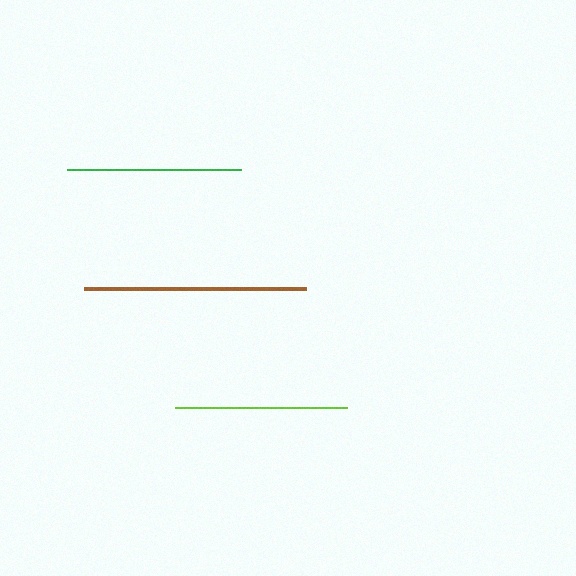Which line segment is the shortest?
The lime line is the shortest at approximately 172 pixels.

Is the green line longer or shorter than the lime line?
The green line is longer than the lime line.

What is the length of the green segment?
The green segment is approximately 173 pixels long.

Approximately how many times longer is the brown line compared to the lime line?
The brown line is approximately 1.3 times the length of the lime line.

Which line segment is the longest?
The brown line is the longest at approximately 222 pixels.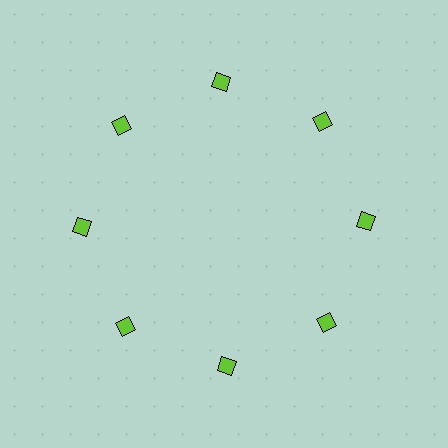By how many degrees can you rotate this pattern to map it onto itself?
The pattern maps onto itself every 45 degrees of rotation.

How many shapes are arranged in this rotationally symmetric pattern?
There are 8 shapes, arranged in 8 groups of 1.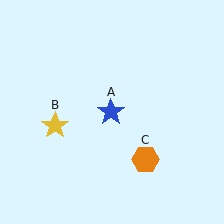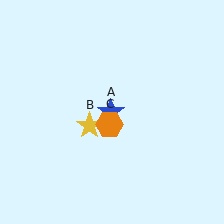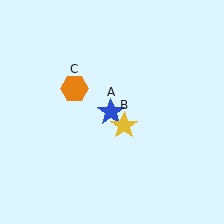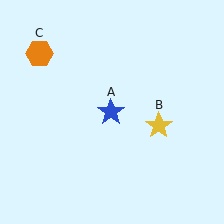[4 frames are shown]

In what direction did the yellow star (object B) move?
The yellow star (object B) moved right.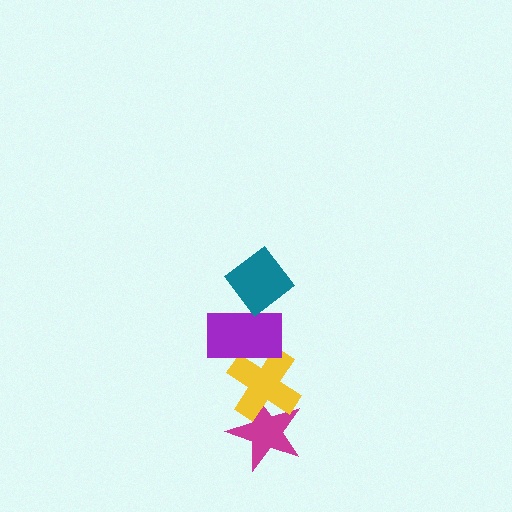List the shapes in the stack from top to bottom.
From top to bottom: the teal diamond, the purple rectangle, the yellow cross, the magenta star.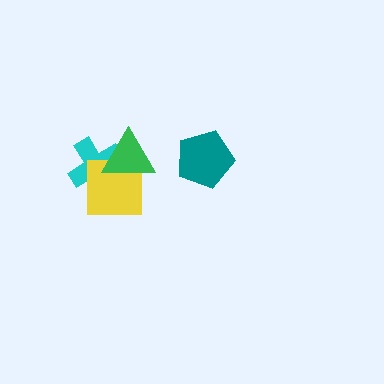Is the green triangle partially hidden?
No, no other shape covers it.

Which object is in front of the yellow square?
The green triangle is in front of the yellow square.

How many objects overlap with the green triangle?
2 objects overlap with the green triangle.